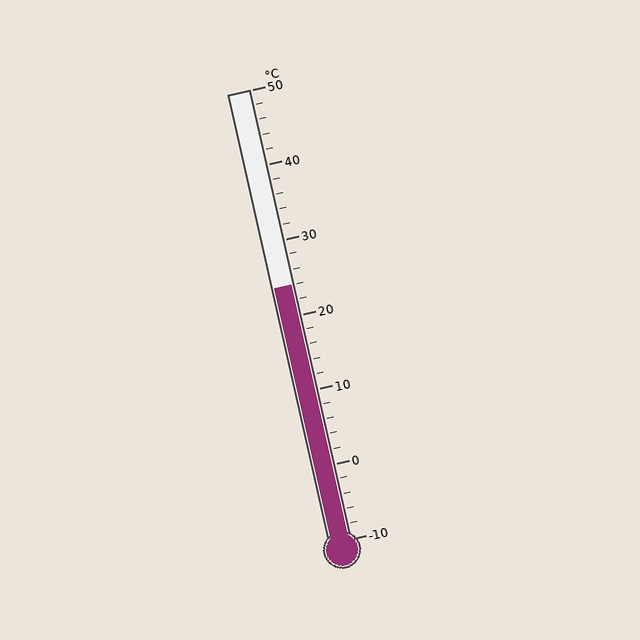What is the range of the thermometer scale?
The thermometer scale ranges from -10°C to 50°C.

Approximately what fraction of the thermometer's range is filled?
The thermometer is filled to approximately 55% of its range.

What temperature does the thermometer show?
The thermometer shows approximately 24°C.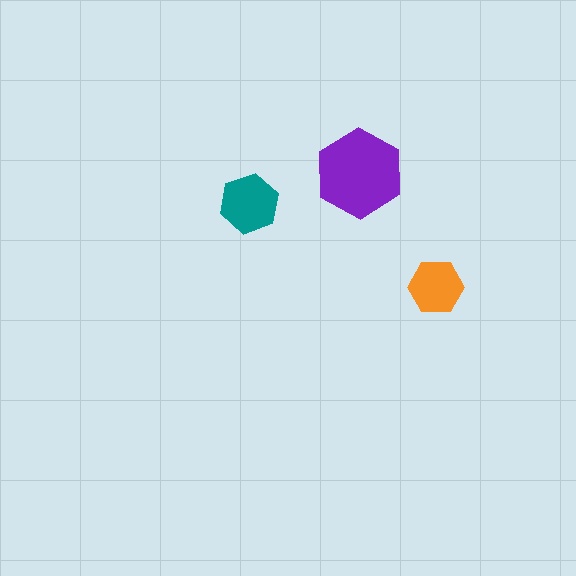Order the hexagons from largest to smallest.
the purple one, the teal one, the orange one.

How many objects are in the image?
There are 3 objects in the image.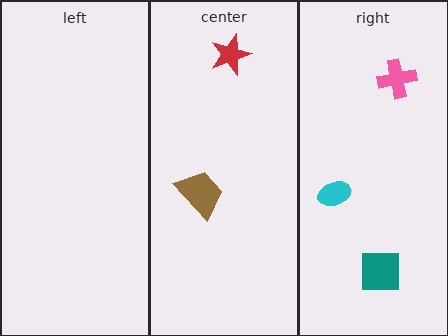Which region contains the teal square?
The right region.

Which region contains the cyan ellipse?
The right region.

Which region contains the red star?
The center region.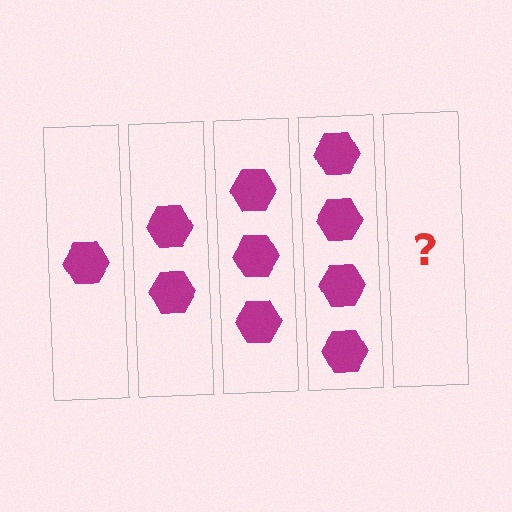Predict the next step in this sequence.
The next step is 5 hexagons.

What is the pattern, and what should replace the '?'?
The pattern is that each step adds one more hexagon. The '?' should be 5 hexagons.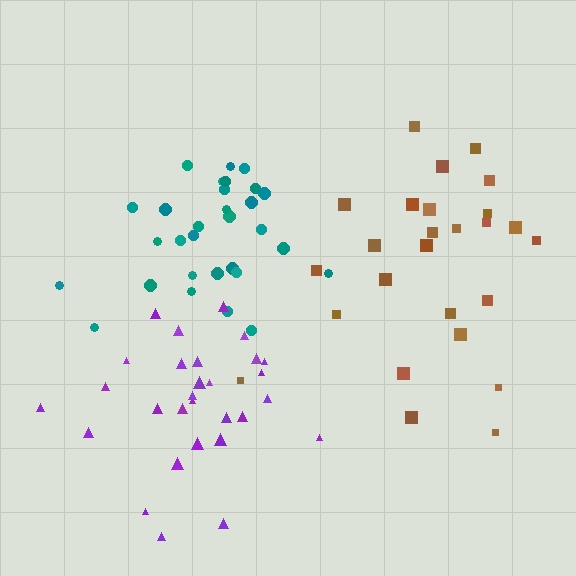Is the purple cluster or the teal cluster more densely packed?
Teal.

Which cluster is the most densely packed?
Teal.